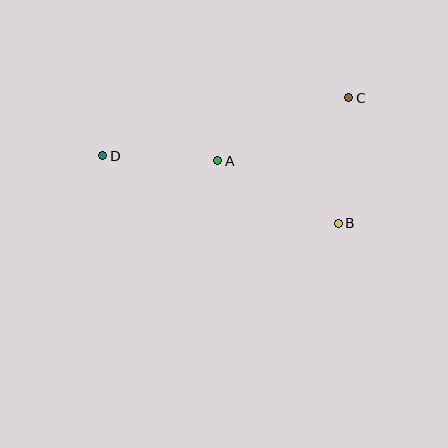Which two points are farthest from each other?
Points C and D are farthest from each other.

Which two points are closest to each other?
Points A and D are closest to each other.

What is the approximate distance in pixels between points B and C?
The distance between B and C is approximately 126 pixels.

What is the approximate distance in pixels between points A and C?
The distance between A and C is approximately 146 pixels.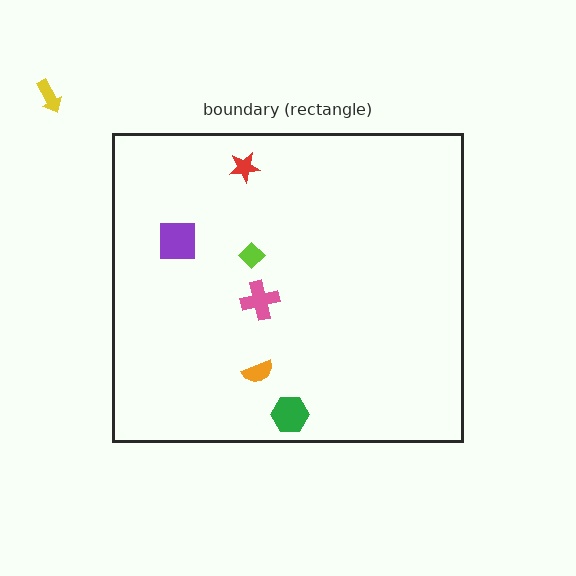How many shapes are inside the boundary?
6 inside, 1 outside.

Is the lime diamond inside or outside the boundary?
Inside.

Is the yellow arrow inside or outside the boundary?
Outside.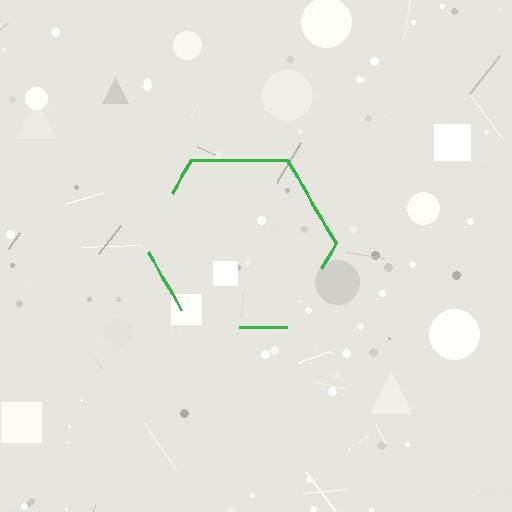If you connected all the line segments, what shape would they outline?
They would outline a hexagon.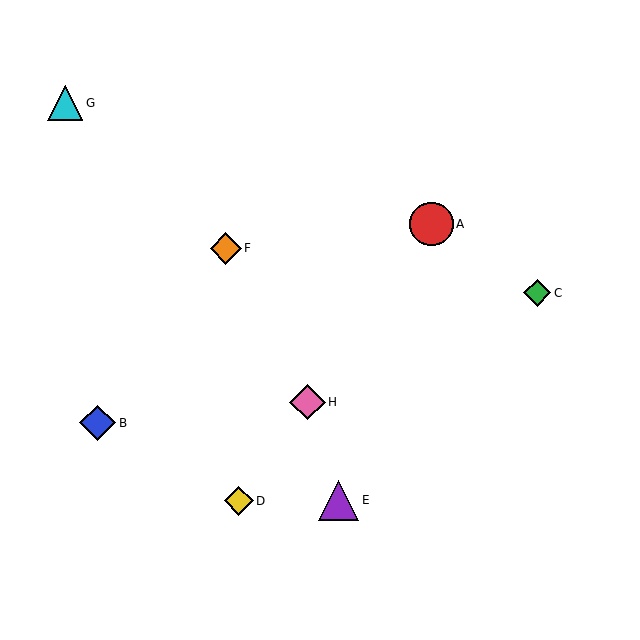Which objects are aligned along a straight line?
Objects A, D, H are aligned along a straight line.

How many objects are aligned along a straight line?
3 objects (A, D, H) are aligned along a straight line.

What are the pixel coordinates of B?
Object B is at (98, 423).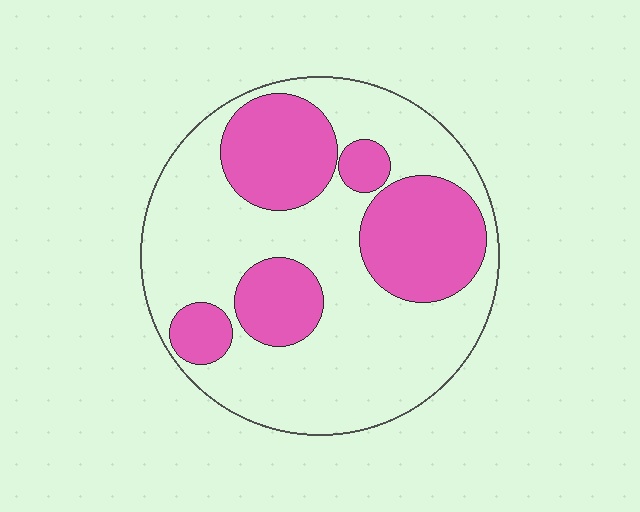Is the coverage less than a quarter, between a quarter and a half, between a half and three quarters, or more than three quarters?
Between a quarter and a half.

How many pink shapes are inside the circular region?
5.